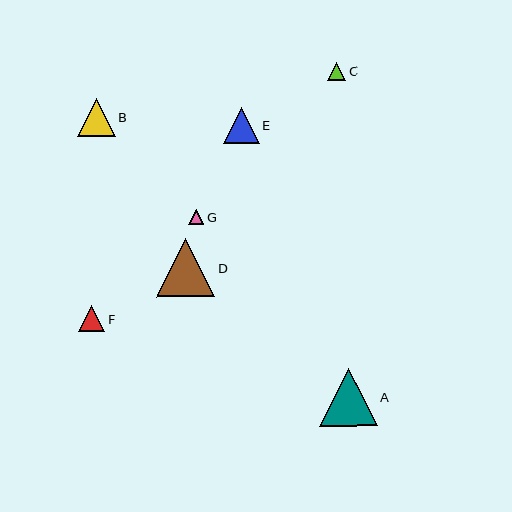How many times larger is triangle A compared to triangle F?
Triangle A is approximately 2.2 times the size of triangle F.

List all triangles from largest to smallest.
From largest to smallest: A, D, B, E, F, C, G.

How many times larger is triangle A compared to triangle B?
Triangle A is approximately 1.5 times the size of triangle B.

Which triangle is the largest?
Triangle A is the largest with a size of approximately 58 pixels.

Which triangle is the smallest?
Triangle G is the smallest with a size of approximately 15 pixels.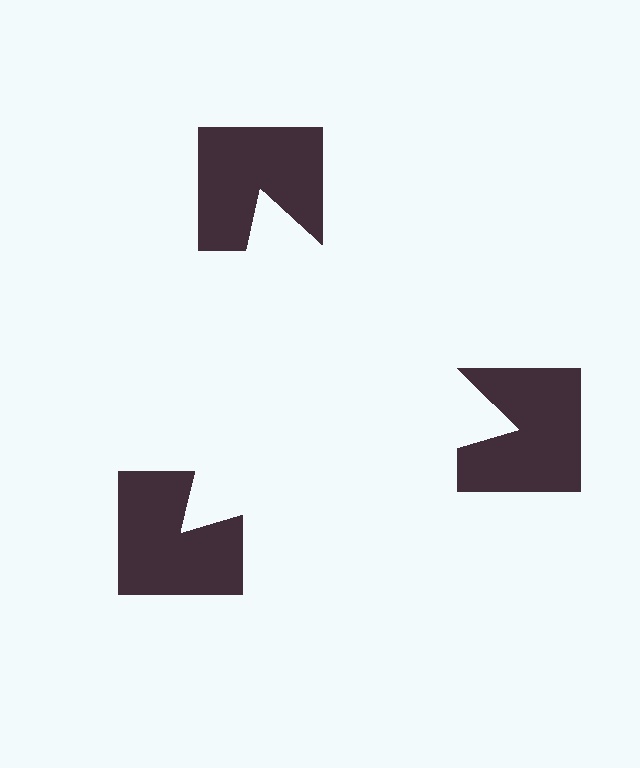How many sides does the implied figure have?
3 sides.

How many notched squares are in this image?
There are 3 — one at each vertex of the illusory triangle.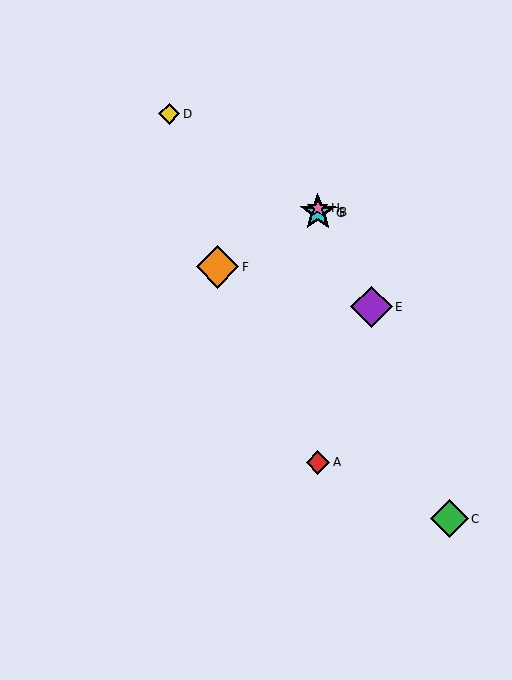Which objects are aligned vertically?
Objects A, B, G, H are aligned vertically.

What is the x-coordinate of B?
Object B is at x≈318.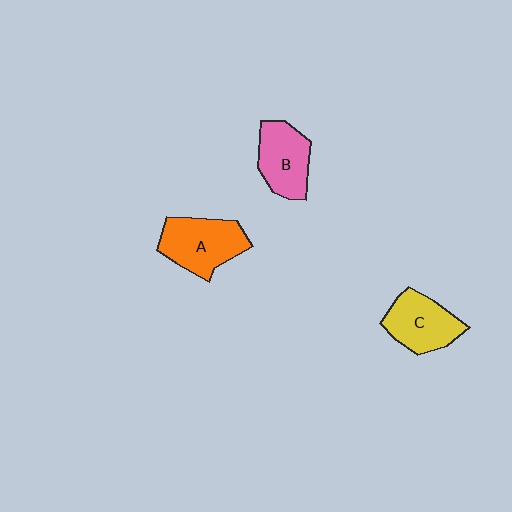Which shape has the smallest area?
Shape B (pink).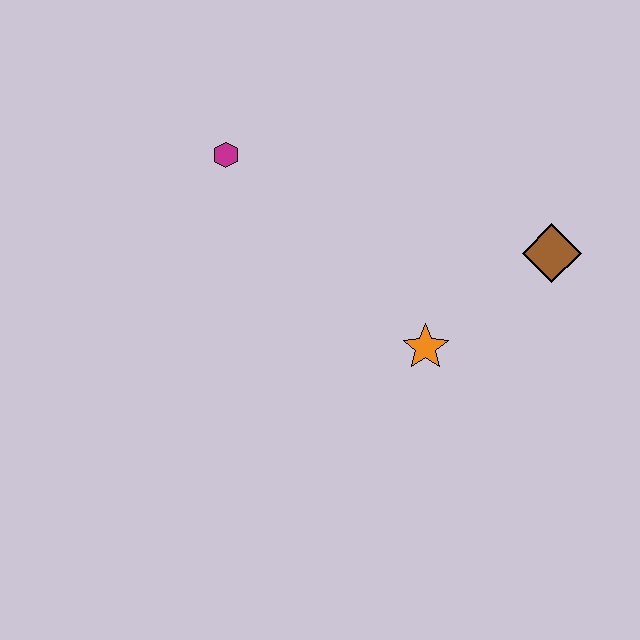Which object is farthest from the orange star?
The magenta hexagon is farthest from the orange star.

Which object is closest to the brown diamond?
The orange star is closest to the brown diamond.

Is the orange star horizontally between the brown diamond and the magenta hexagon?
Yes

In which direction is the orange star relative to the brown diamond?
The orange star is to the left of the brown diamond.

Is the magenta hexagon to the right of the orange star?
No